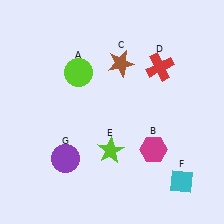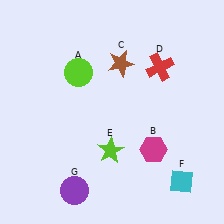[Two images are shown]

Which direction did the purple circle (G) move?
The purple circle (G) moved down.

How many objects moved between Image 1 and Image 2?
1 object moved between the two images.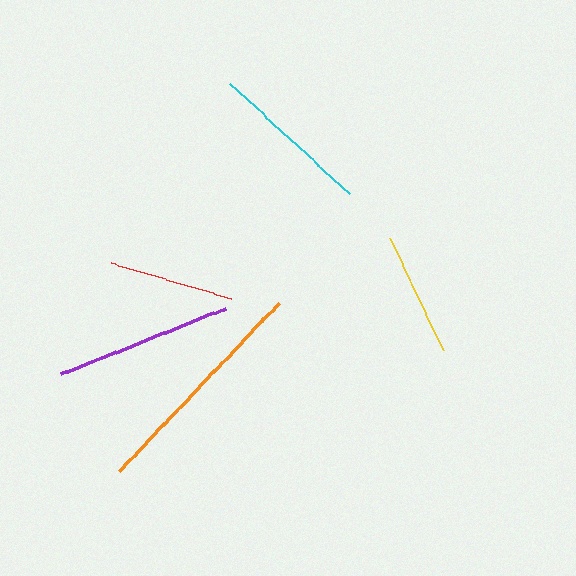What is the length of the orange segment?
The orange segment is approximately 232 pixels long.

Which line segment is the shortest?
The yellow line is the shortest at approximately 124 pixels.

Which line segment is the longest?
The orange line is the longest at approximately 232 pixels.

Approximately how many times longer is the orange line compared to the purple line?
The orange line is approximately 1.3 times the length of the purple line.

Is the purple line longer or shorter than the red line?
The purple line is longer than the red line.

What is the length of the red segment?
The red segment is approximately 124 pixels long.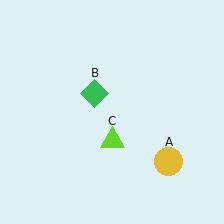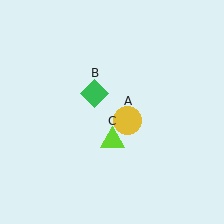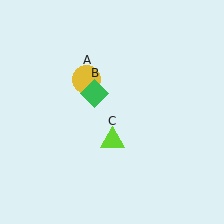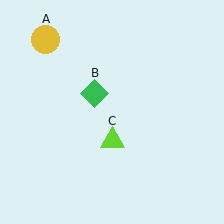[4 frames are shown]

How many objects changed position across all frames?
1 object changed position: yellow circle (object A).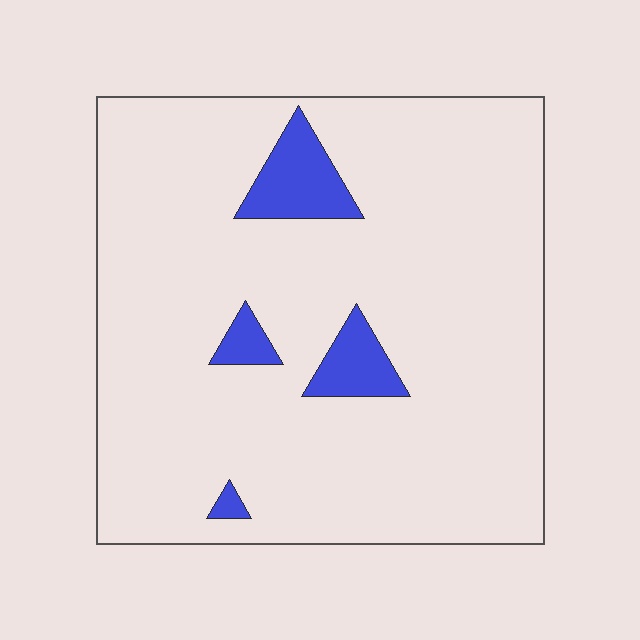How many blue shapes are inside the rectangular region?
4.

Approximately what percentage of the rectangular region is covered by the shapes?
Approximately 10%.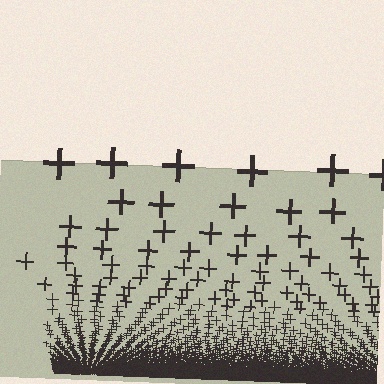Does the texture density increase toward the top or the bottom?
Density increases toward the bottom.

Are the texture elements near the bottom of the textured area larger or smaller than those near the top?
Smaller. The gradient is inverted — elements near the bottom are smaller and denser.